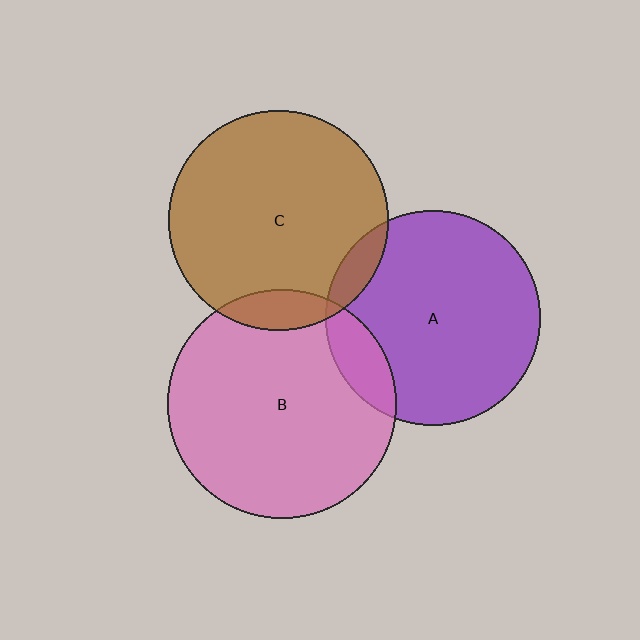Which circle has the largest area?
Circle B (pink).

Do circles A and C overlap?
Yes.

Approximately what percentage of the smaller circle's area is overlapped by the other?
Approximately 10%.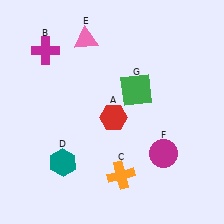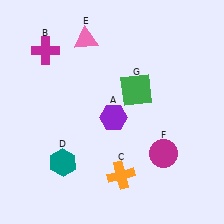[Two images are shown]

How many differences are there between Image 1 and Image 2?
There is 1 difference between the two images.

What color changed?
The hexagon (A) changed from red in Image 1 to purple in Image 2.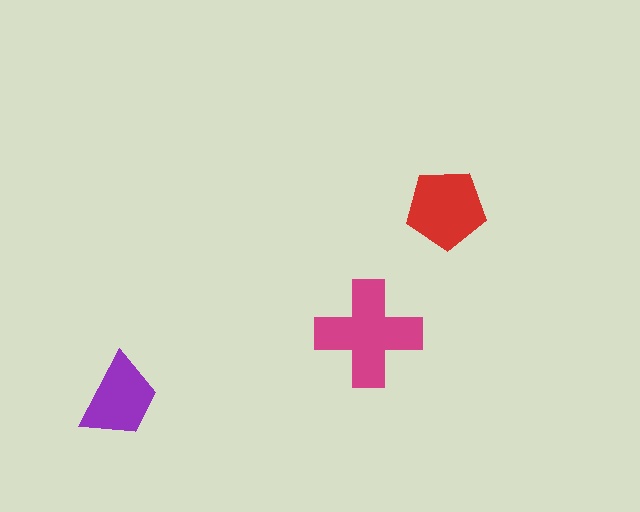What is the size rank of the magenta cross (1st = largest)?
1st.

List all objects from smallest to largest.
The purple trapezoid, the red pentagon, the magenta cross.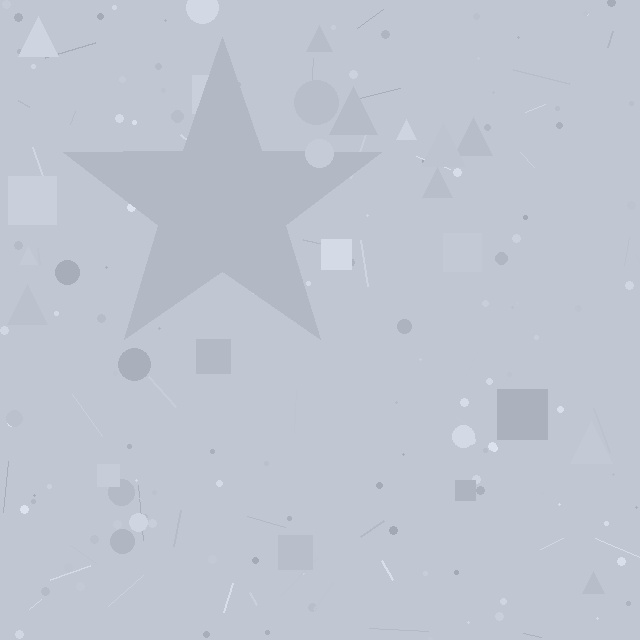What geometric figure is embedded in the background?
A star is embedded in the background.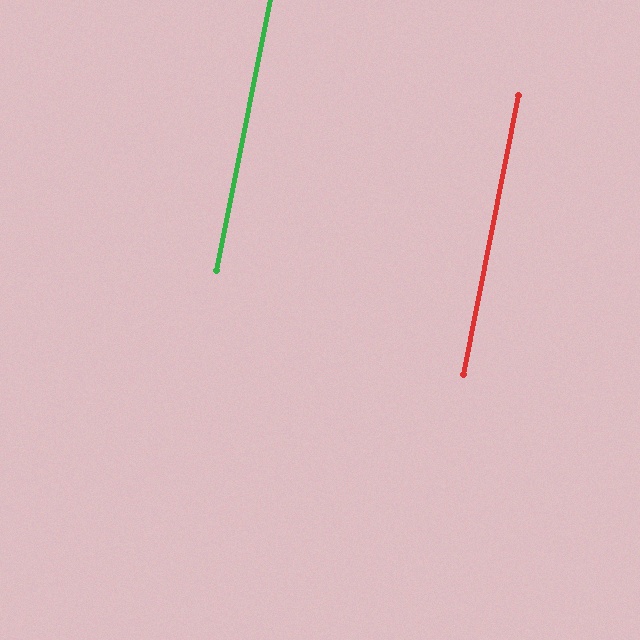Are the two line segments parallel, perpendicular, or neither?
Parallel — their directions differ by only 0.2°.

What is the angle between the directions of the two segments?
Approximately 0 degrees.